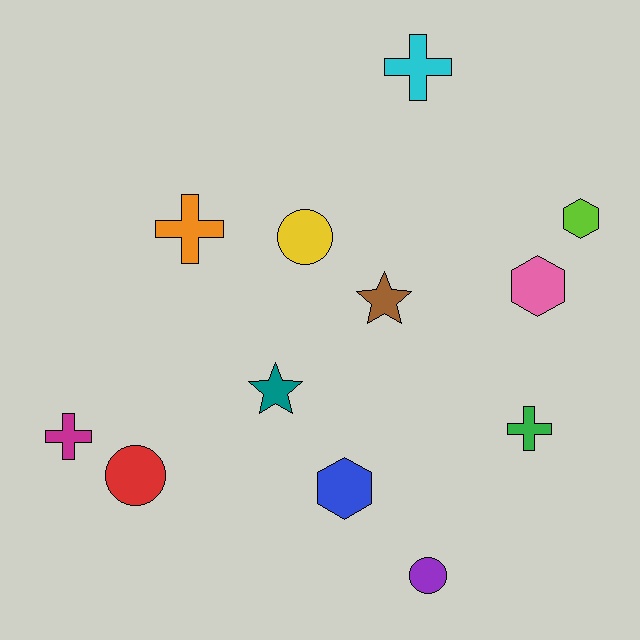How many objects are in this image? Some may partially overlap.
There are 12 objects.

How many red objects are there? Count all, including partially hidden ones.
There is 1 red object.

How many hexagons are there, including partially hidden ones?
There are 3 hexagons.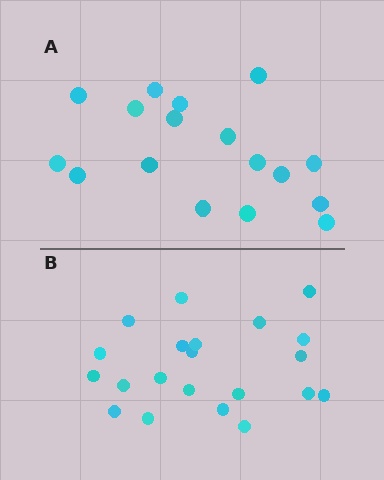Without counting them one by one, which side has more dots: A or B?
Region B (the bottom region) has more dots.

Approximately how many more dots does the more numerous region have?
Region B has about 4 more dots than region A.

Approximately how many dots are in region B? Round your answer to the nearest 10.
About 20 dots. (The exact count is 21, which rounds to 20.)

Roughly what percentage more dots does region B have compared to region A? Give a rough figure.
About 25% more.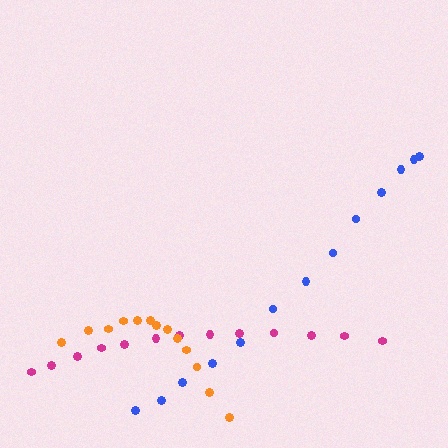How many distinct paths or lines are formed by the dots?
There are 3 distinct paths.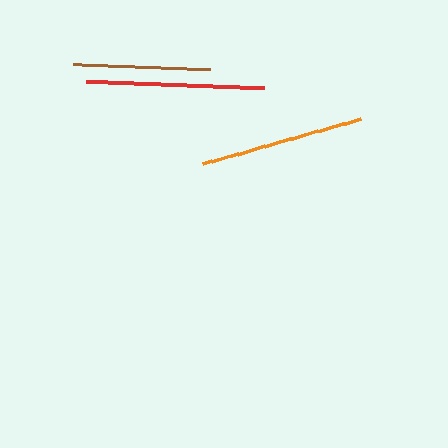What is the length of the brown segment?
The brown segment is approximately 137 pixels long.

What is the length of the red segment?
The red segment is approximately 178 pixels long.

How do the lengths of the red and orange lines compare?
The red and orange lines are approximately the same length.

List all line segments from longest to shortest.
From longest to shortest: red, orange, brown.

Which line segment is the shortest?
The brown line is the shortest at approximately 137 pixels.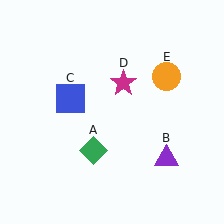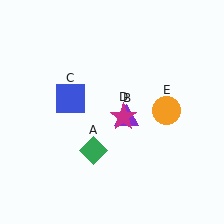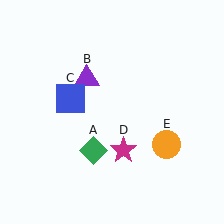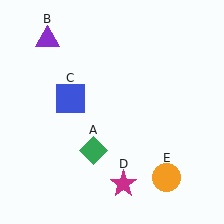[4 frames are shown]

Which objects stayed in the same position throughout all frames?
Green diamond (object A) and blue square (object C) remained stationary.